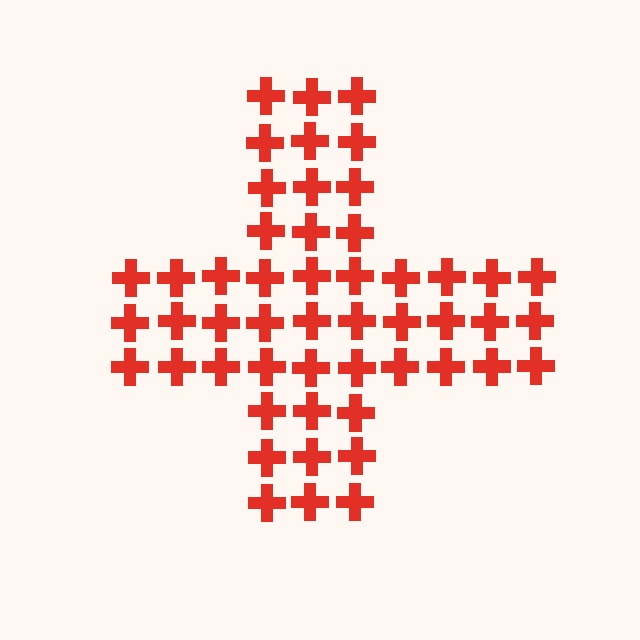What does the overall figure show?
The overall figure shows a cross.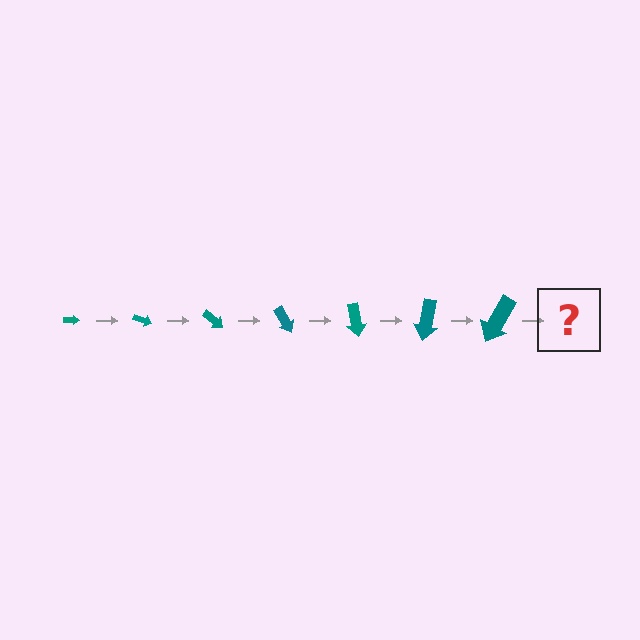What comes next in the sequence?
The next element should be an arrow, larger than the previous one and rotated 140 degrees from the start.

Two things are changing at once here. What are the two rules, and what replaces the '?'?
The two rules are that the arrow grows larger each step and it rotates 20 degrees each step. The '?' should be an arrow, larger than the previous one and rotated 140 degrees from the start.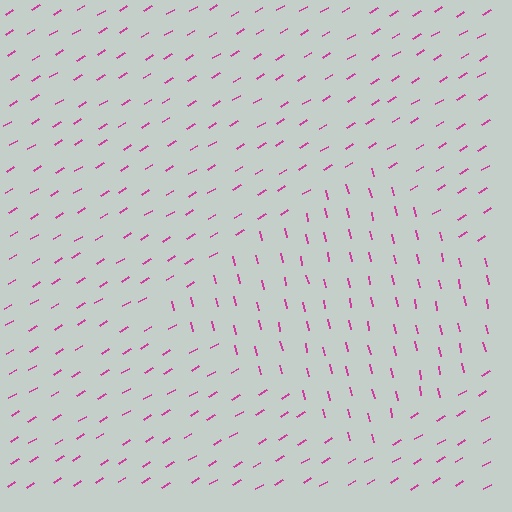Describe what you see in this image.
The image is filled with small magenta line segments. A diamond region in the image has lines oriented differently from the surrounding lines, creating a visible texture boundary.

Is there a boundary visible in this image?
Yes, there is a texture boundary formed by a change in line orientation.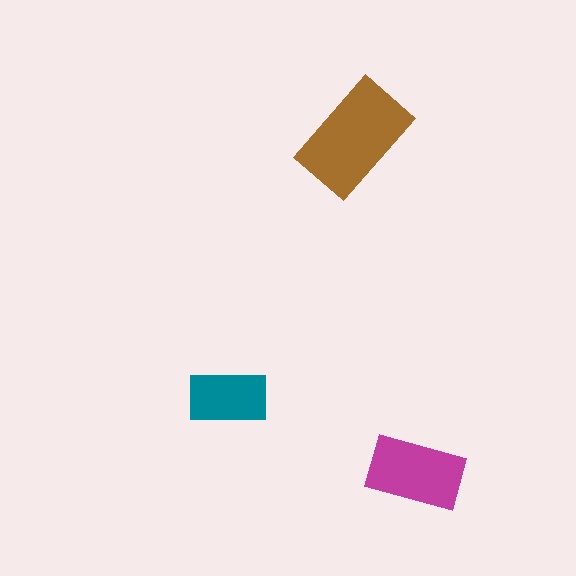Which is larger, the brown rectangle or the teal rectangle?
The brown one.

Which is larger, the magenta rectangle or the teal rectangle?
The magenta one.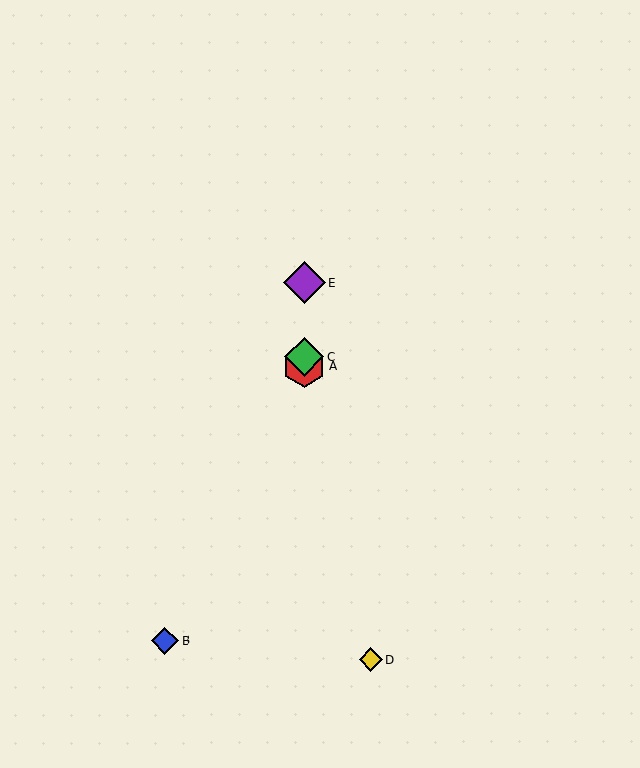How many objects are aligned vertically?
3 objects (A, C, E) are aligned vertically.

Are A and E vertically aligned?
Yes, both are at x≈304.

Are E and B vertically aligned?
No, E is at x≈304 and B is at x≈165.